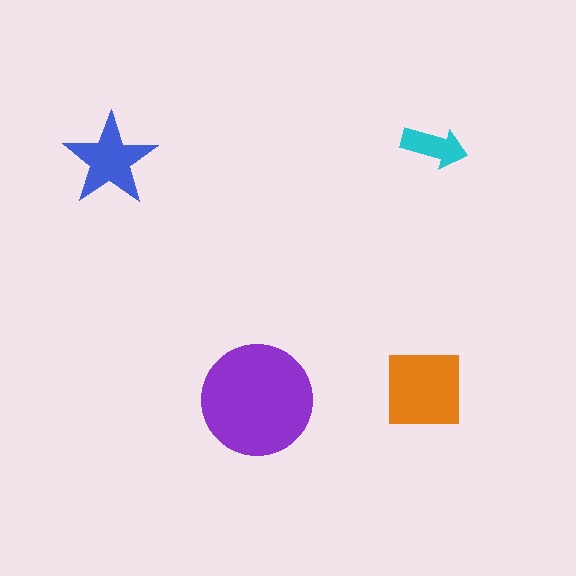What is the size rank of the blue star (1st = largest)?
3rd.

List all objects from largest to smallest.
The purple circle, the orange square, the blue star, the cyan arrow.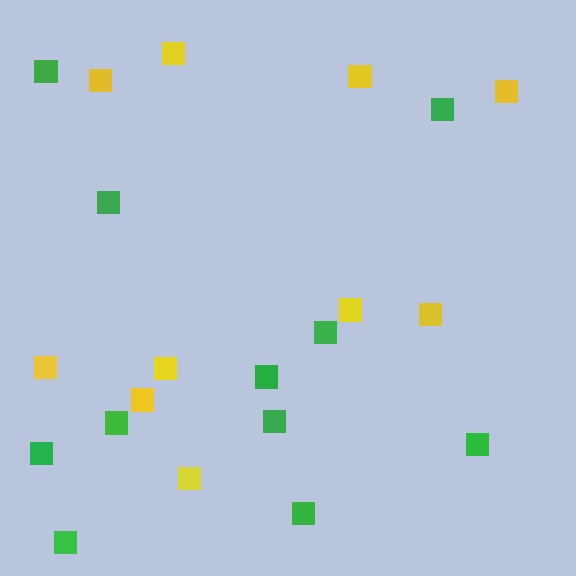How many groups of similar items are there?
There are 2 groups: one group of yellow squares (10) and one group of green squares (11).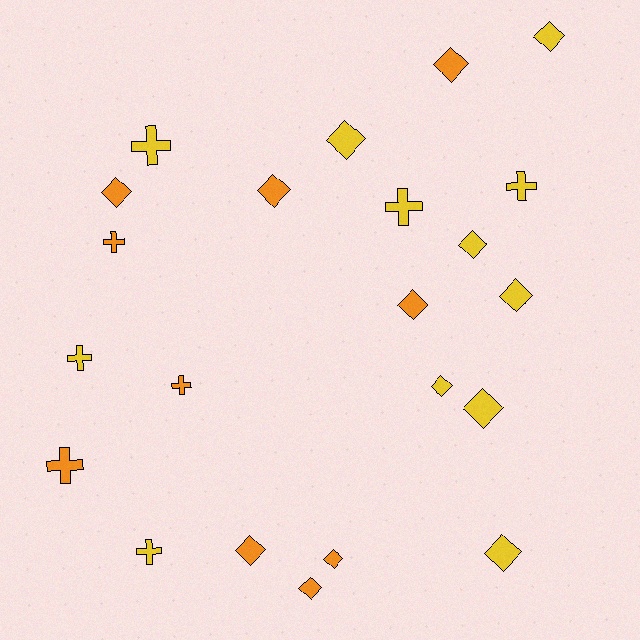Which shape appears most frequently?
Diamond, with 14 objects.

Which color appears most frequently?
Yellow, with 12 objects.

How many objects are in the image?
There are 22 objects.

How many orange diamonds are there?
There are 7 orange diamonds.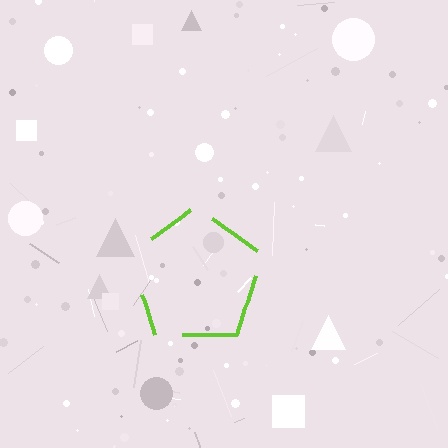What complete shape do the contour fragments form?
The contour fragments form a pentagon.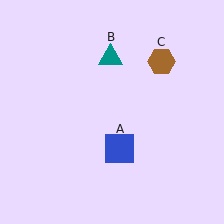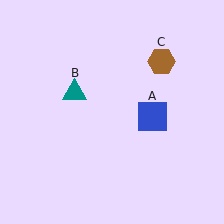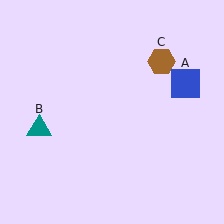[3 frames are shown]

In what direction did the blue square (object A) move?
The blue square (object A) moved up and to the right.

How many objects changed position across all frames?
2 objects changed position: blue square (object A), teal triangle (object B).